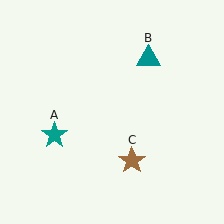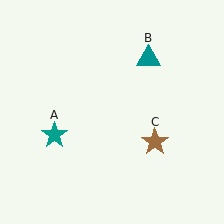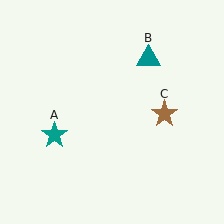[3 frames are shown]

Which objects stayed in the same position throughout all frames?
Teal star (object A) and teal triangle (object B) remained stationary.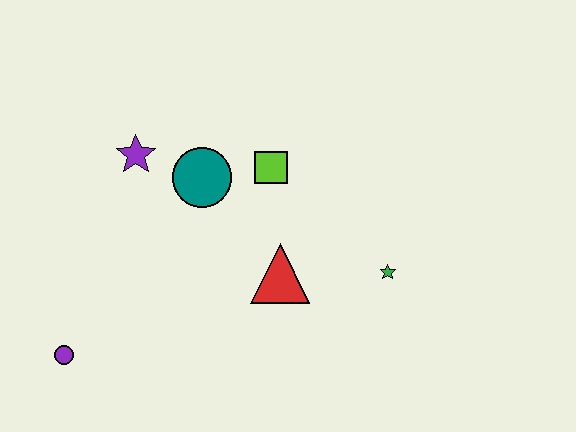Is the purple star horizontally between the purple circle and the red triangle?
Yes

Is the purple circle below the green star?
Yes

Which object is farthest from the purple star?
The green star is farthest from the purple star.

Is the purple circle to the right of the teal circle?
No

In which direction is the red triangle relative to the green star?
The red triangle is to the left of the green star.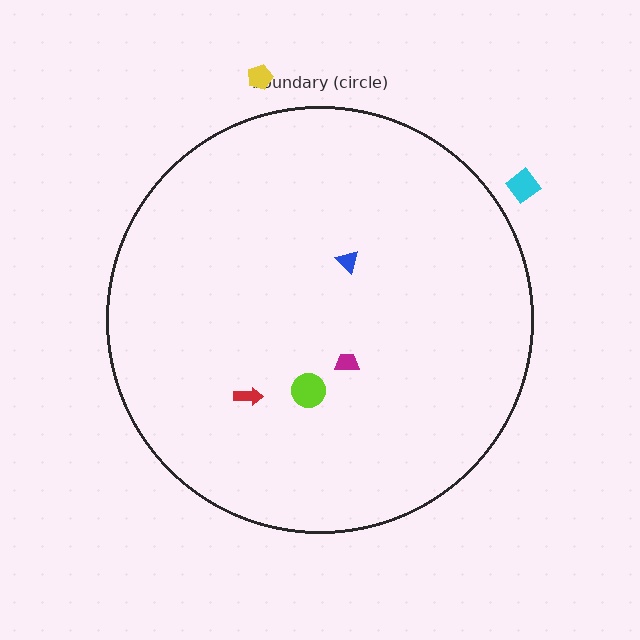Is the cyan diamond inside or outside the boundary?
Outside.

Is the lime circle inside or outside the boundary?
Inside.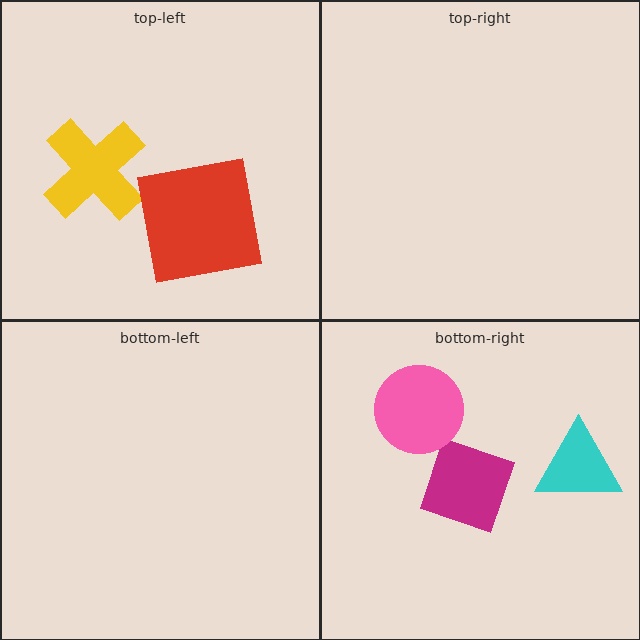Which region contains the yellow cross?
The top-left region.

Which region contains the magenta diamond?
The bottom-right region.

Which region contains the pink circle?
The bottom-right region.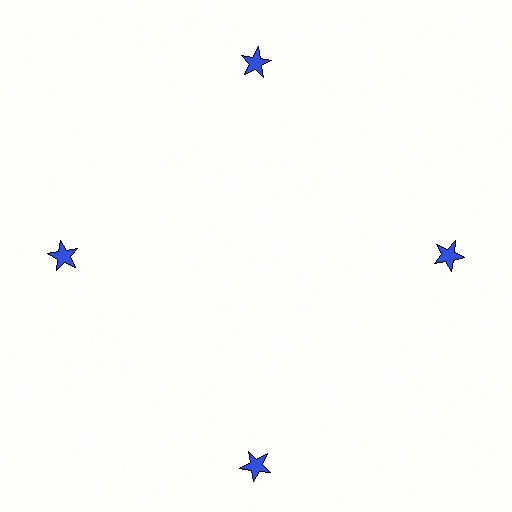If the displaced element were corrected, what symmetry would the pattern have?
It would have 4-fold rotational symmetry — the pattern would map onto itself every 90 degrees.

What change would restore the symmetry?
The symmetry would be restored by moving it inward, back onto the ring so that all 4 stars sit at equal angles and equal distance from the center.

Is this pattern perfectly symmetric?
No. The 4 blue stars are arranged in a ring, but one element near the 6 o'clock position is pushed outward from the center, breaking the 4-fold rotational symmetry.